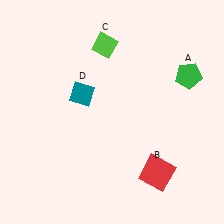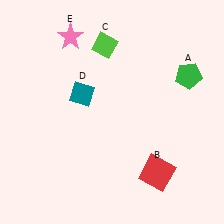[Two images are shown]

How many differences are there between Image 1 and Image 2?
There is 1 difference between the two images.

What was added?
A pink star (E) was added in Image 2.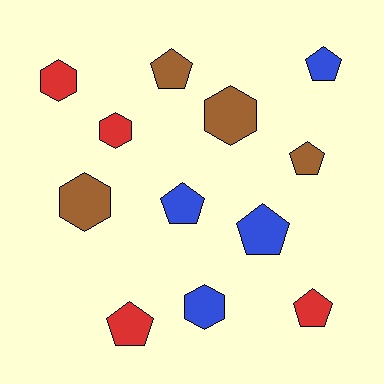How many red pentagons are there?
There are 2 red pentagons.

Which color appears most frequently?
Brown, with 4 objects.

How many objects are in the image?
There are 12 objects.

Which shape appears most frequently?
Pentagon, with 7 objects.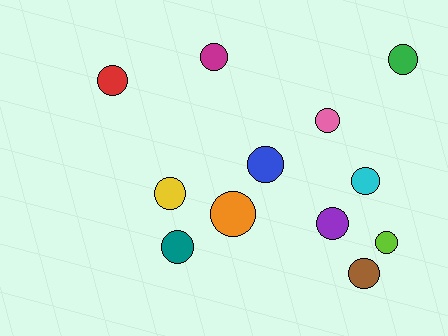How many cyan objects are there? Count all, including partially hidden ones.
There is 1 cyan object.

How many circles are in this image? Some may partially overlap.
There are 12 circles.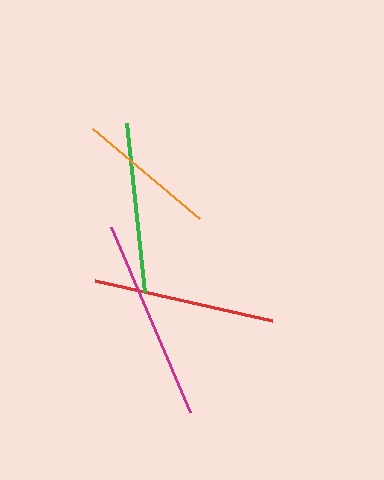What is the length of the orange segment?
The orange segment is approximately 140 pixels long.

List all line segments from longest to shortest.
From longest to shortest: magenta, red, green, orange.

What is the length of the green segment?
The green segment is approximately 169 pixels long.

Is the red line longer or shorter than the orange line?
The red line is longer than the orange line.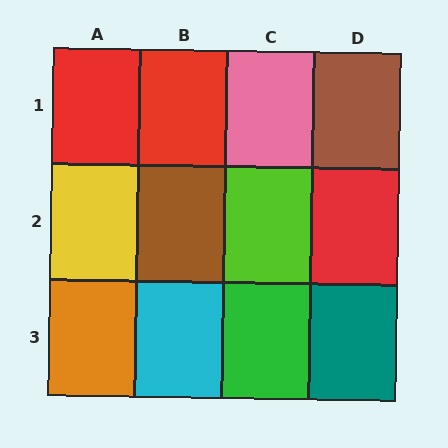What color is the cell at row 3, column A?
Orange.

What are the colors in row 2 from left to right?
Yellow, brown, lime, red.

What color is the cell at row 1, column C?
Pink.